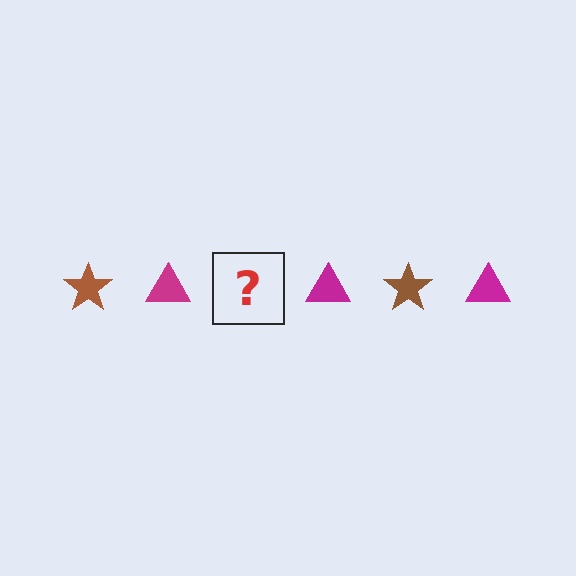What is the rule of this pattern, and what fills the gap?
The rule is that the pattern alternates between brown star and magenta triangle. The gap should be filled with a brown star.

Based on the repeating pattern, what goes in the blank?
The blank should be a brown star.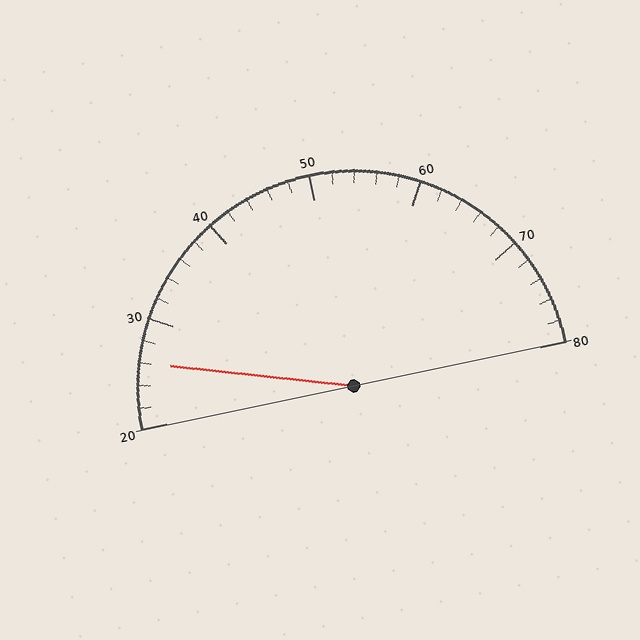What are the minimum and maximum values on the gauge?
The gauge ranges from 20 to 80.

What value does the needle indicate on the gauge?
The needle indicates approximately 26.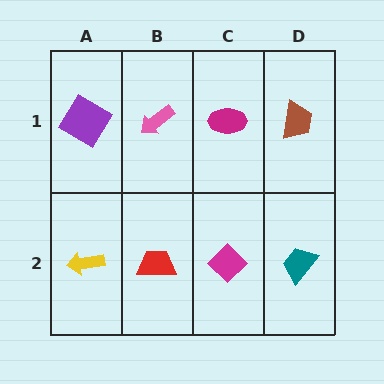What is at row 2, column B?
A red trapezoid.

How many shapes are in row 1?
4 shapes.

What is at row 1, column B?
A pink arrow.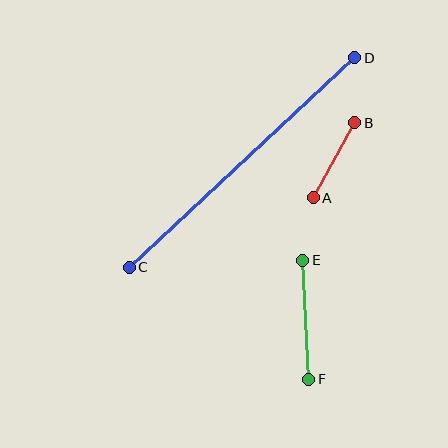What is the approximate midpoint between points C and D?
The midpoint is at approximately (242, 162) pixels.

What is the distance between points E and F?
The distance is approximately 119 pixels.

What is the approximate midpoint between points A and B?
The midpoint is at approximately (334, 160) pixels.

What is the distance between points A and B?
The distance is approximately 86 pixels.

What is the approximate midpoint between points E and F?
The midpoint is at approximately (306, 320) pixels.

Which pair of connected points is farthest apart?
Points C and D are farthest apart.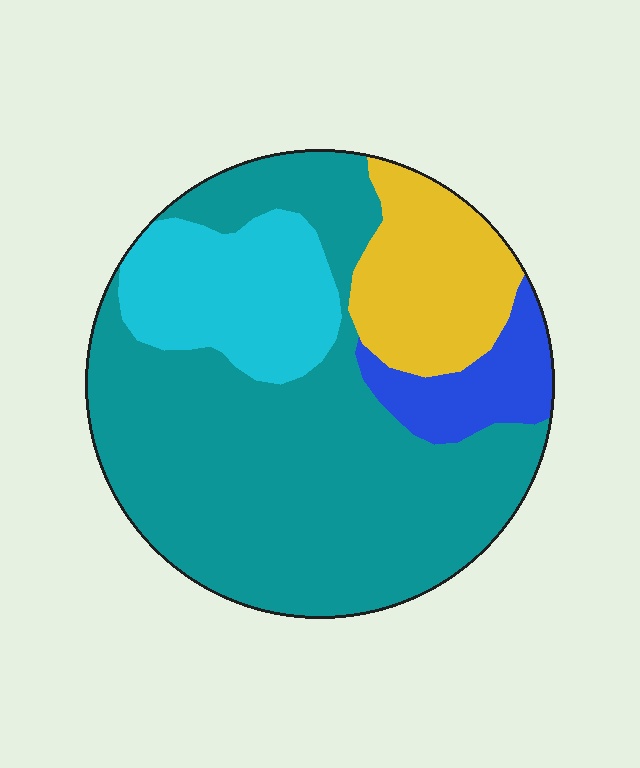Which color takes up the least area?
Blue, at roughly 10%.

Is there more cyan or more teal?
Teal.